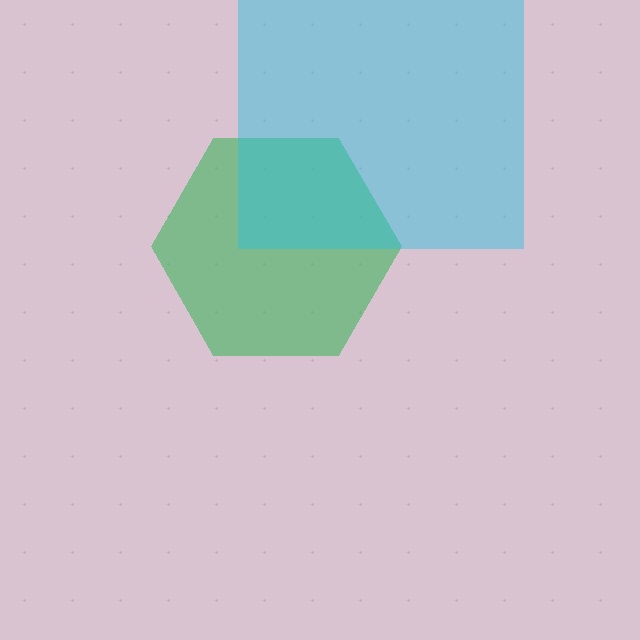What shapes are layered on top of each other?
The layered shapes are: a green hexagon, a cyan square.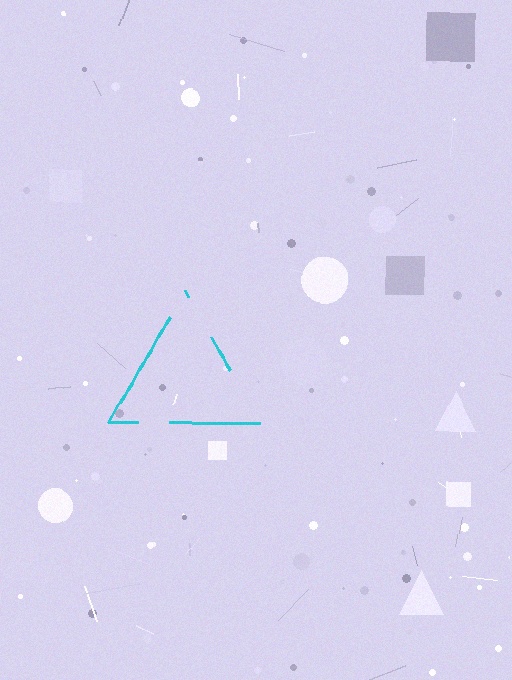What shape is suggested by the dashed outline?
The dashed outline suggests a triangle.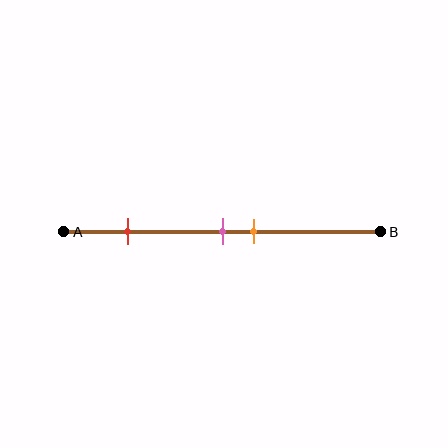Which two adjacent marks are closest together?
The pink and orange marks are the closest adjacent pair.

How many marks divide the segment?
There are 3 marks dividing the segment.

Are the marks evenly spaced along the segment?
No, the marks are not evenly spaced.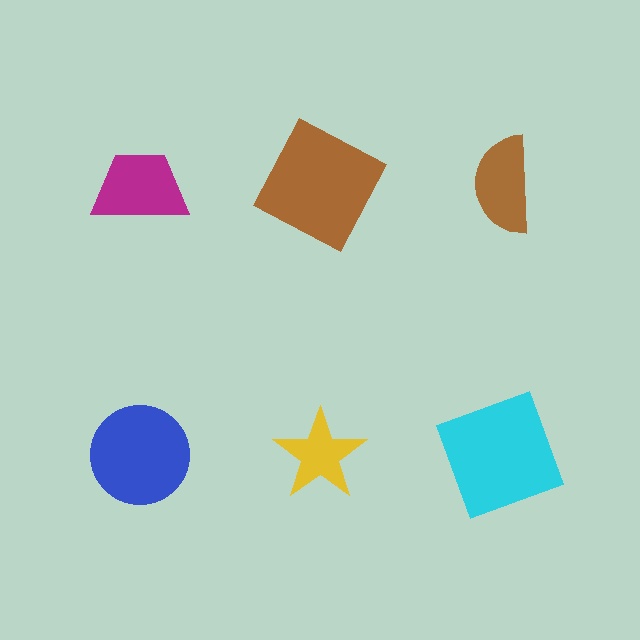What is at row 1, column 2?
A brown square.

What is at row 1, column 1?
A magenta trapezoid.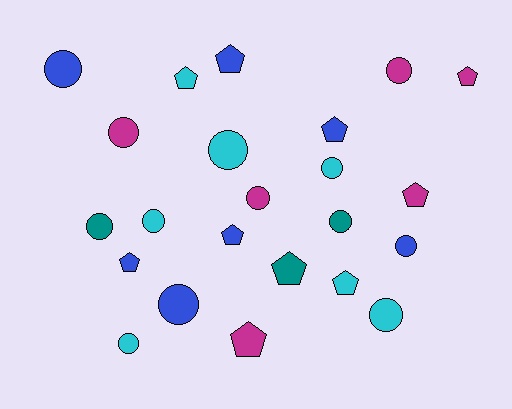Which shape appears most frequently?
Circle, with 13 objects.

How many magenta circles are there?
There are 3 magenta circles.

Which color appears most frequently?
Cyan, with 7 objects.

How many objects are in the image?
There are 23 objects.